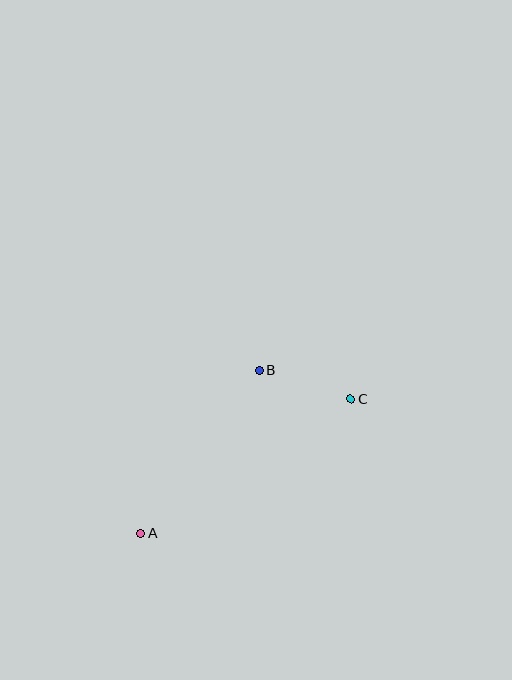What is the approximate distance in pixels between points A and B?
The distance between A and B is approximately 202 pixels.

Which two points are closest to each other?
Points B and C are closest to each other.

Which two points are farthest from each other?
Points A and C are farthest from each other.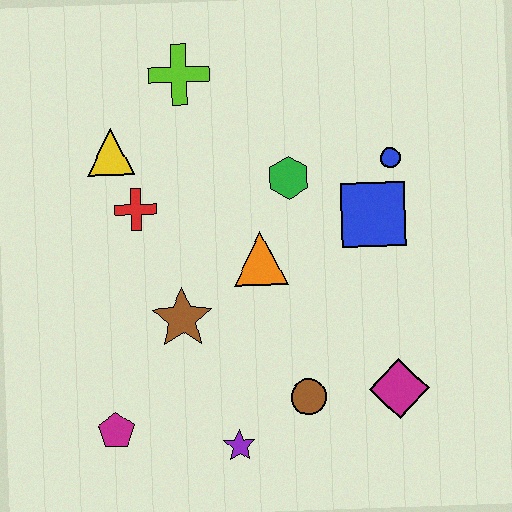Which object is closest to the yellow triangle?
The red cross is closest to the yellow triangle.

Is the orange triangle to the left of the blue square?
Yes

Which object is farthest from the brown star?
The blue circle is farthest from the brown star.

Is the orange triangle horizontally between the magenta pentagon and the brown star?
No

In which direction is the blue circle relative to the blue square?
The blue circle is above the blue square.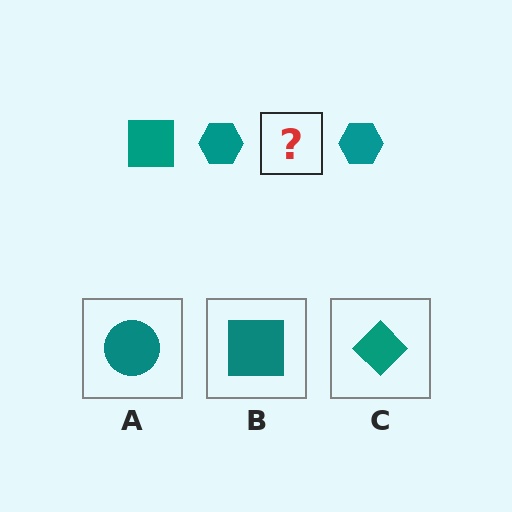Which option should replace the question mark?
Option B.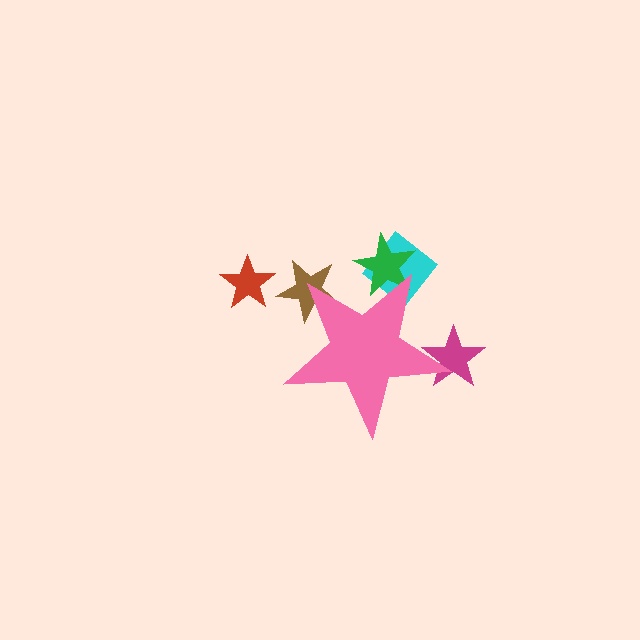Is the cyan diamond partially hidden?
Yes, the cyan diamond is partially hidden behind the pink star.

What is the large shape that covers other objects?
A pink star.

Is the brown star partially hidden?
Yes, the brown star is partially hidden behind the pink star.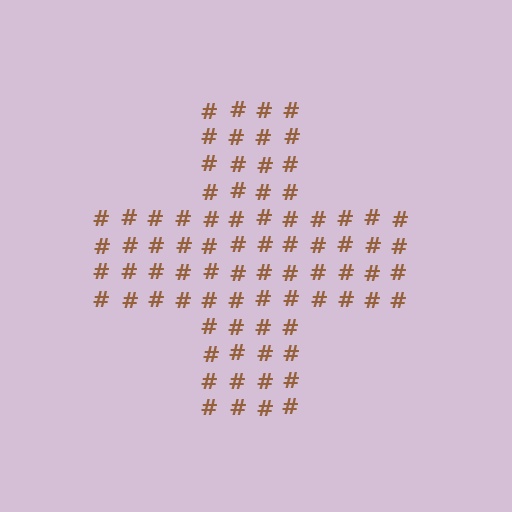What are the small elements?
The small elements are hash symbols.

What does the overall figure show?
The overall figure shows a cross.